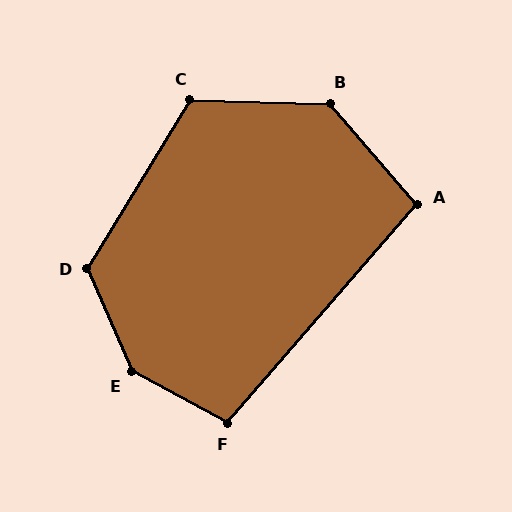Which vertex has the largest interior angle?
E, at approximately 142 degrees.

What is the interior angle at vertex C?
Approximately 120 degrees (obtuse).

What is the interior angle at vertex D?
Approximately 125 degrees (obtuse).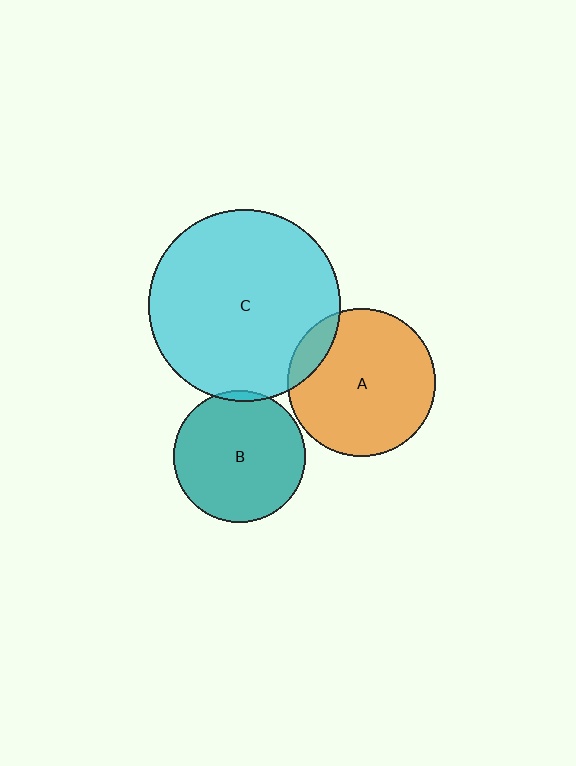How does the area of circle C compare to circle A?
Approximately 1.7 times.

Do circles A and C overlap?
Yes.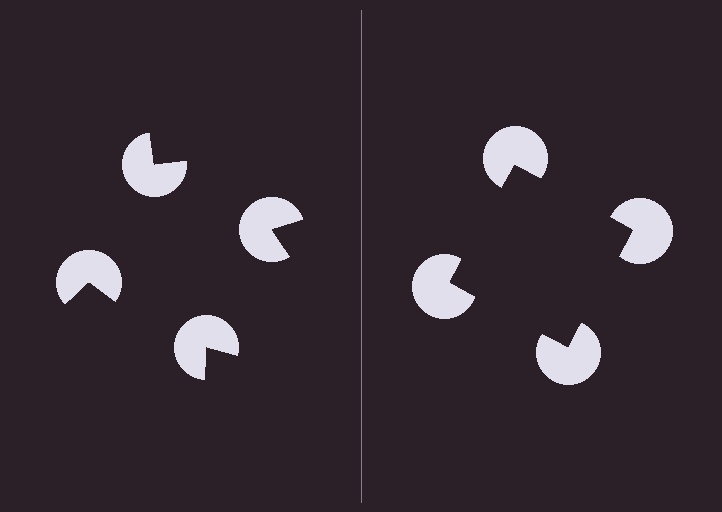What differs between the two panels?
The pac-man discs are positioned identically on both sides; only the wedge orientations differ. On the right they align to a square; on the left they are misaligned.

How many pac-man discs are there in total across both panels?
8 — 4 on each side.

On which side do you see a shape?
An illusory square appears on the right side. On the left side the wedge cuts are rotated, so no coherent shape forms.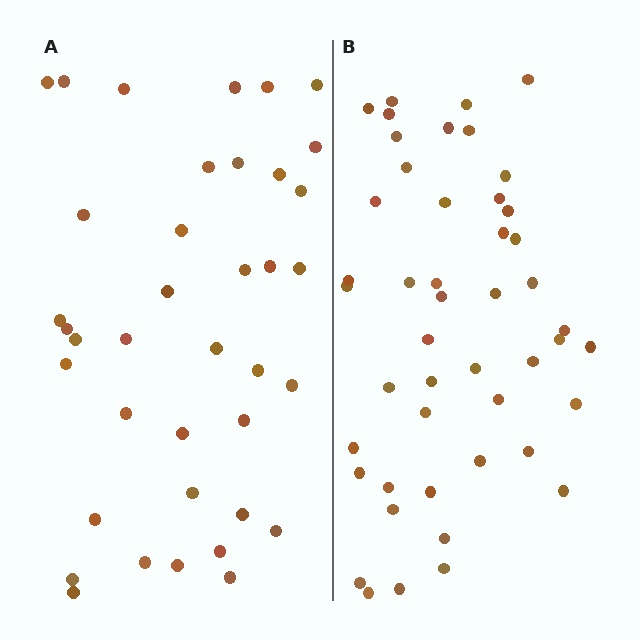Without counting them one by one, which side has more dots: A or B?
Region B (the right region) has more dots.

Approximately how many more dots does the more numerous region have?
Region B has roughly 8 or so more dots than region A.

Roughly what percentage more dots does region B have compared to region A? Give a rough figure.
About 25% more.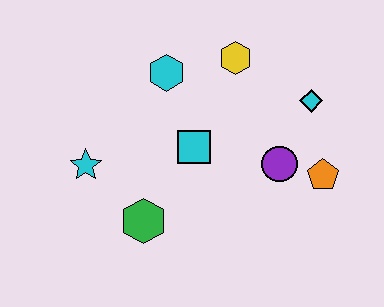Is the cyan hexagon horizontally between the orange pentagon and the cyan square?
No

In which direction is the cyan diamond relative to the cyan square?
The cyan diamond is to the right of the cyan square.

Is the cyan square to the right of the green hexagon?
Yes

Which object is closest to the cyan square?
The cyan hexagon is closest to the cyan square.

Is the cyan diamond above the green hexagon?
Yes